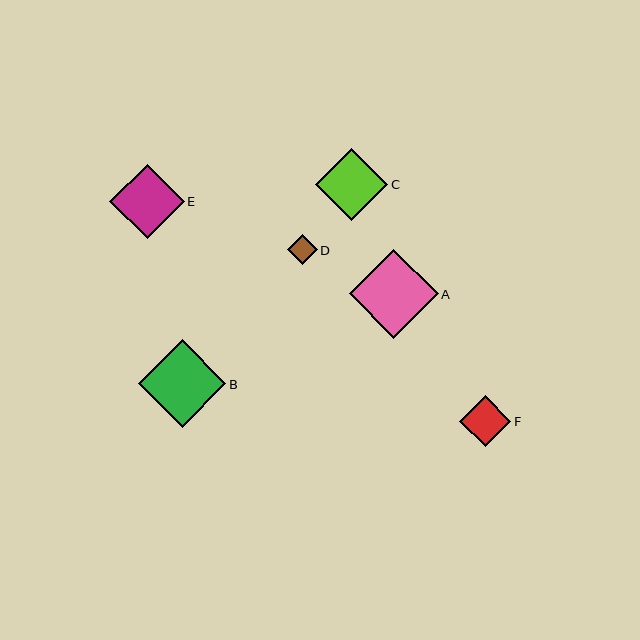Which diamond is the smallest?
Diamond D is the smallest with a size of approximately 30 pixels.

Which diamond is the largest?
Diamond A is the largest with a size of approximately 89 pixels.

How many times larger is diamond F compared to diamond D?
Diamond F is approximately 1.7 times the size of diamond D.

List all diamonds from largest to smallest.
From largest to smallest: A, B, E, C, F, D.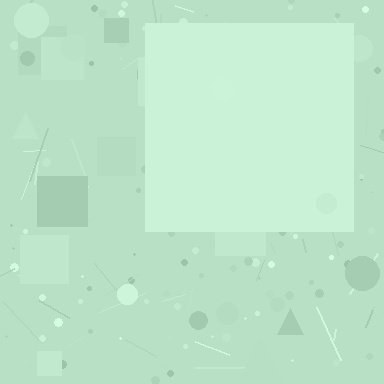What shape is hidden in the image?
A square is hidden in the image.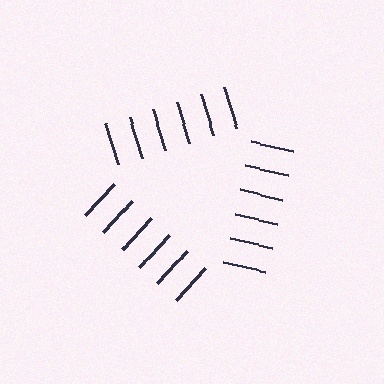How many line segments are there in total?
18 — 6 along each of the 3 edges.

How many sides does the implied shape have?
3 sides — the line-ends trace a triangle.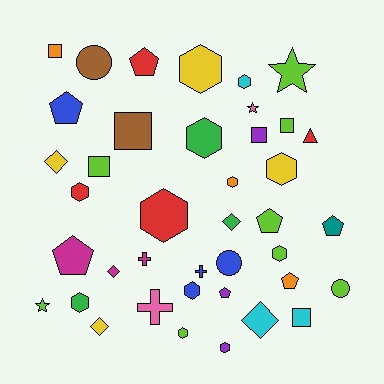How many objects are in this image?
There are 40 objects.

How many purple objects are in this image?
There are 3 purple objects.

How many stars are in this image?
There are 3 stars.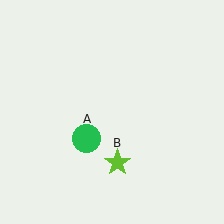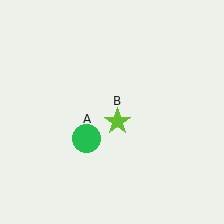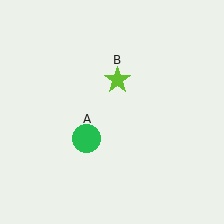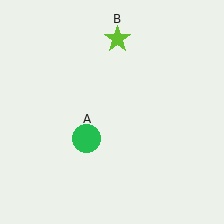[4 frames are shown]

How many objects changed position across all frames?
1 object changed position: lime star (object B).